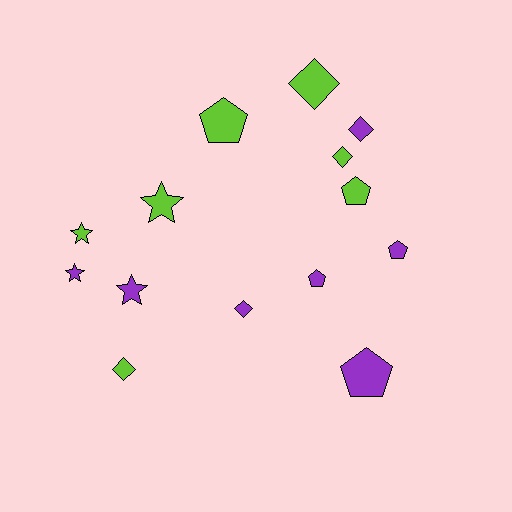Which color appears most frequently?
Purple, with 7 objects.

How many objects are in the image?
There are 14 objects.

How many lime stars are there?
There are 2 lime stars.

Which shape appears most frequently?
Pentagon, with 5 objects.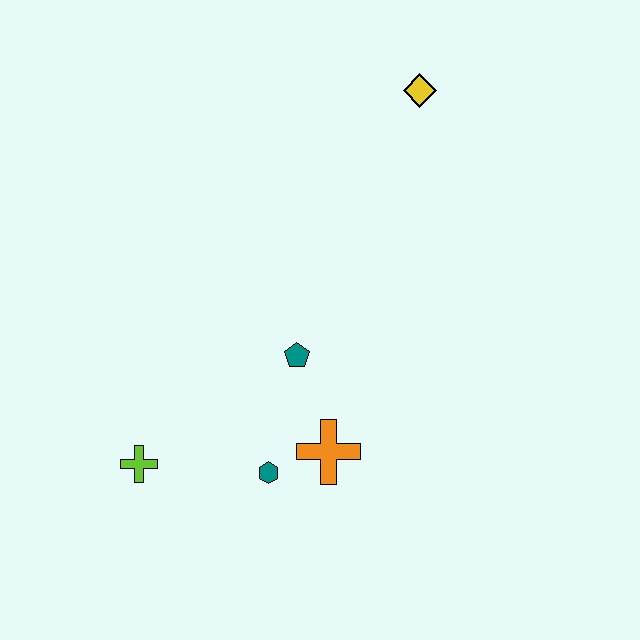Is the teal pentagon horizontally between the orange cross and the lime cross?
Yes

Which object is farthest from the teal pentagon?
The yellow diamond is farthest from the teal pentagon.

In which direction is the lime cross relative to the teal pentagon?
The lime cross is to the left of the teal pentagon.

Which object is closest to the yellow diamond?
The teal pentagon is closest to the yellow diamond.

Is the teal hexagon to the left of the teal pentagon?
Yes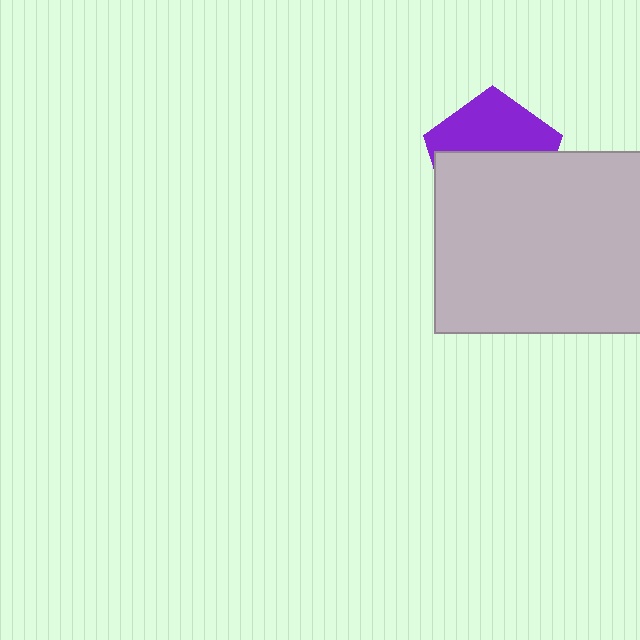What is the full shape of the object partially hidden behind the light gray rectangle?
The partially hidden object is a purple pentagon.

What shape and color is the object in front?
The object in front is a light gray rectangle.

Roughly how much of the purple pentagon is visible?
A small part of it is visible (roughly 45%).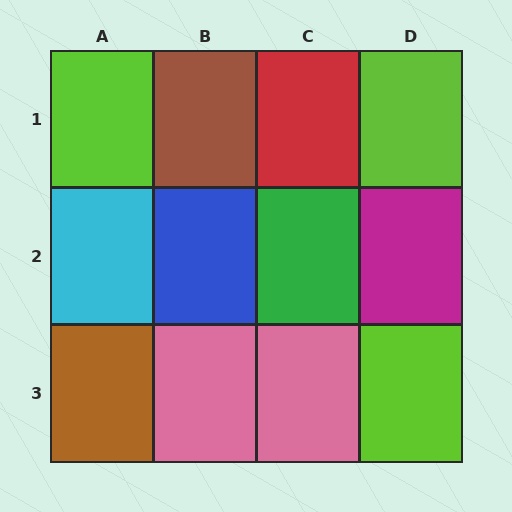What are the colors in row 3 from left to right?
Brown, pink, pink, lime.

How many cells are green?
1 cell is green.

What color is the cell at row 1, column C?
Red.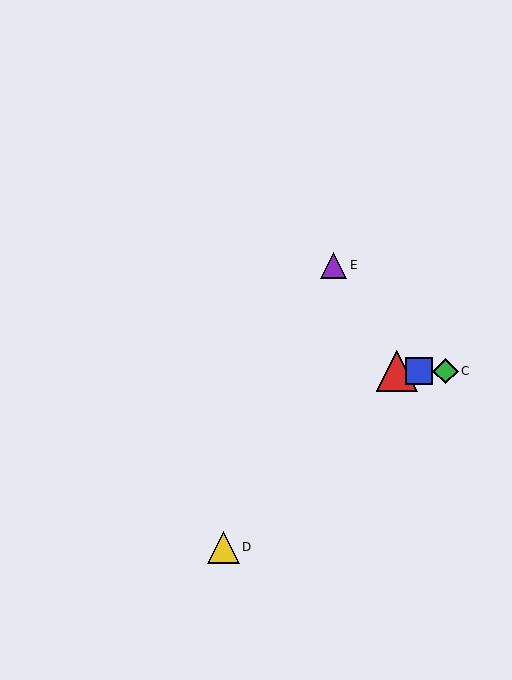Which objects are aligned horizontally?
Objects A, B, C are aligned horizontally.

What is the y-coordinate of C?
Object C is at y≈371.